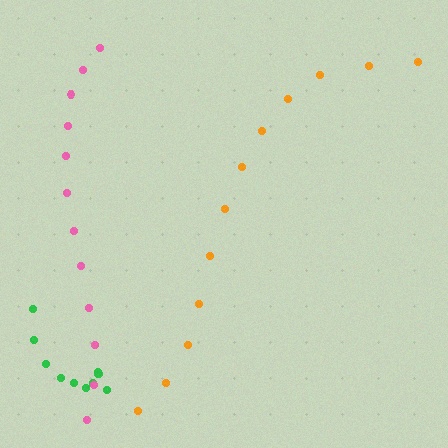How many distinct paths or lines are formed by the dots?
There are 3 distinct paths.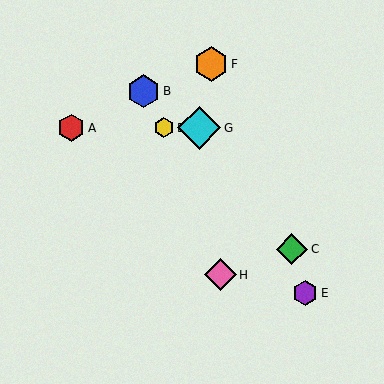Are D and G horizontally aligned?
Yes, both are at y≈128.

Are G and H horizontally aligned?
No, G is at y≈128 and H is at y≈275.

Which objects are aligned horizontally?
Objects A, D, G are aligned horizontally.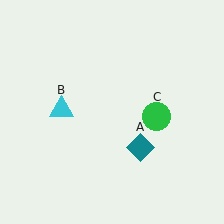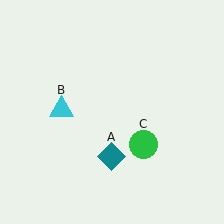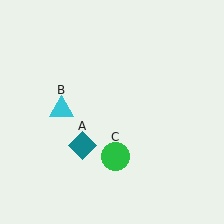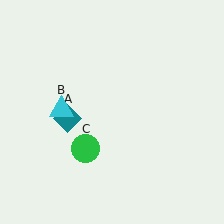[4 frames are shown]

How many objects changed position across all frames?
2 objects changed position: teal diamond (object A), green circle (object C).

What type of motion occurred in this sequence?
The teal diamond (object A), green circle (object C) rotated clockwise around the center of the scene.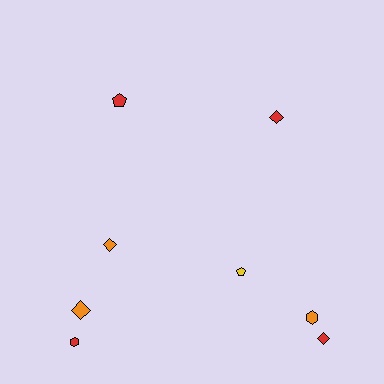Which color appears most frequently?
Red, with 4 objects.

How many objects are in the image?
There are 8 objects.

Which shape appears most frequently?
Diamond, with 4 objects.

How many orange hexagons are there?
There is 1 orange hexagon.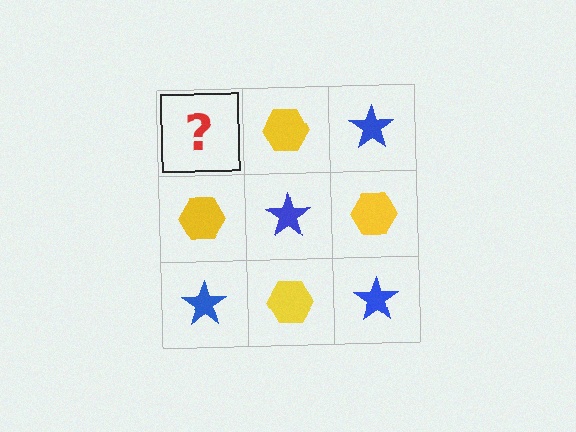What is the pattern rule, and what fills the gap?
The rule is that it alternates blue star and yellow hexagon in a checkerboard pattern. The gap should be filled with a blue star.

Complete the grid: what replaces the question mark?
The question mark should be replaced with a blue star.